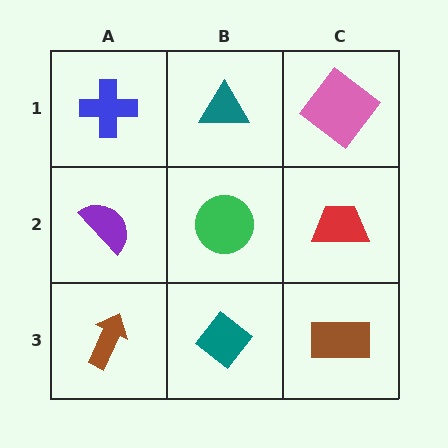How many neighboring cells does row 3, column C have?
2.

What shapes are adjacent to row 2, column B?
A teal triangle (row 1, column B), a teal diamond (row 3, column B), a purple semicircle (row 2, column A), a red trapezoid (row 2, column C).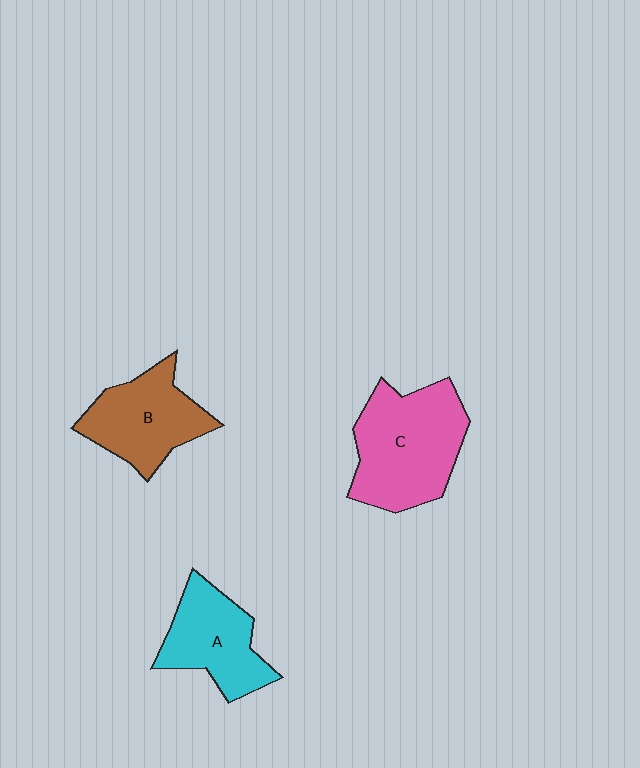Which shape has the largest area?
Shape C (pink).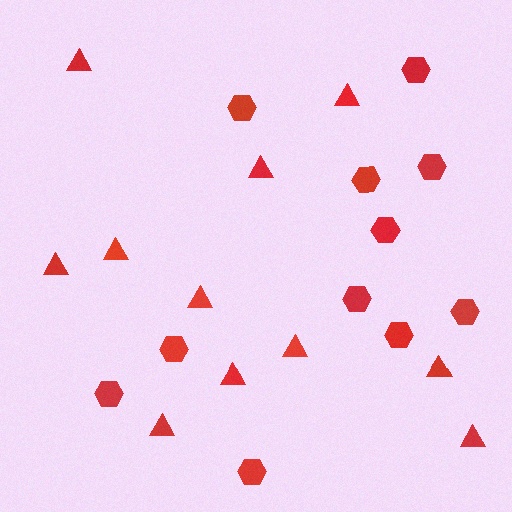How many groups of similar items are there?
There are 2 groups: one group of triangles (11) and one group of hexagons (11).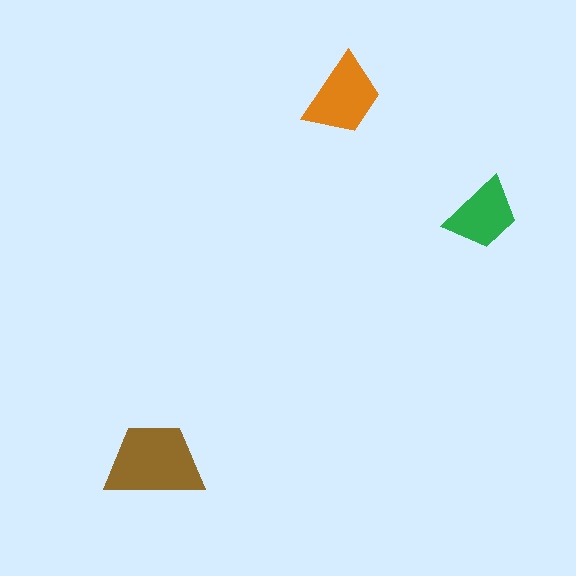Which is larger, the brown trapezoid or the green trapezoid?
The brown one.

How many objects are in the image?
There are 3 objects in the image.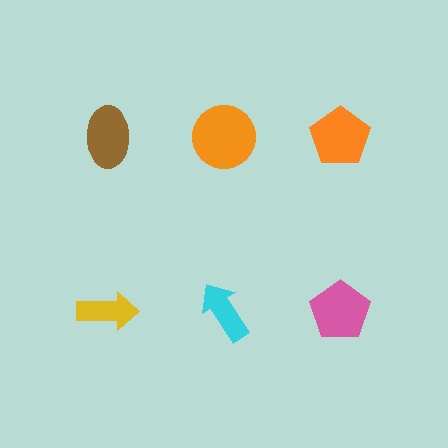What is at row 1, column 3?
An orange pentagon.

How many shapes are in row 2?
3 shapes.